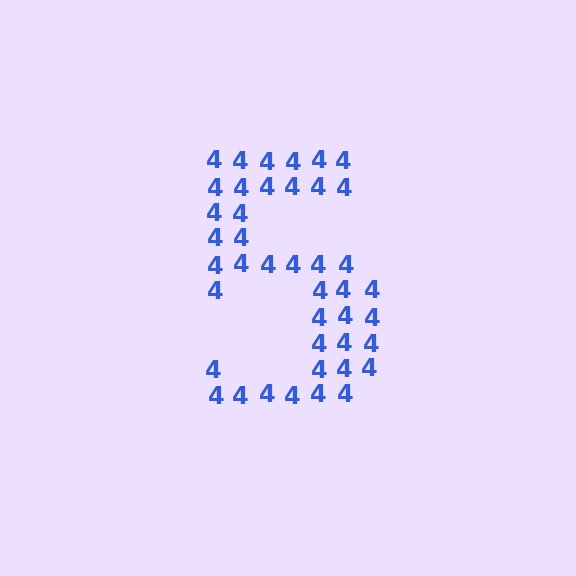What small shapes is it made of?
It is made of small digit 4's.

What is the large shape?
The large shape is the digit 5.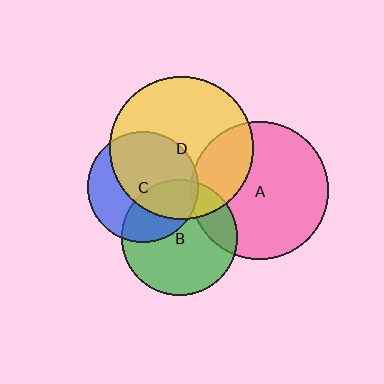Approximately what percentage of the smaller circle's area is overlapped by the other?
Approximately 20%.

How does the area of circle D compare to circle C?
Approximately 1.7 times.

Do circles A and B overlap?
Yes.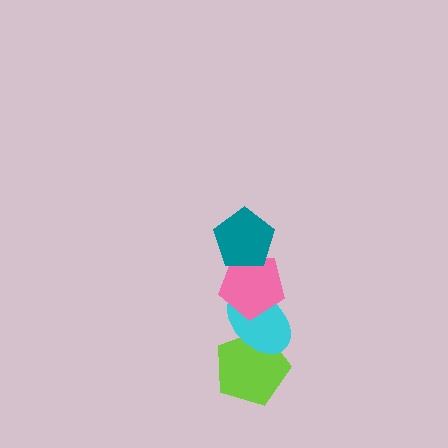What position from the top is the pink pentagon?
The pink pentagon is 2nd from the top.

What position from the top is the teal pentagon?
The teal pentagon is 1st from the top.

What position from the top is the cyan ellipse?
The cyan ellipse is 3rd from the top.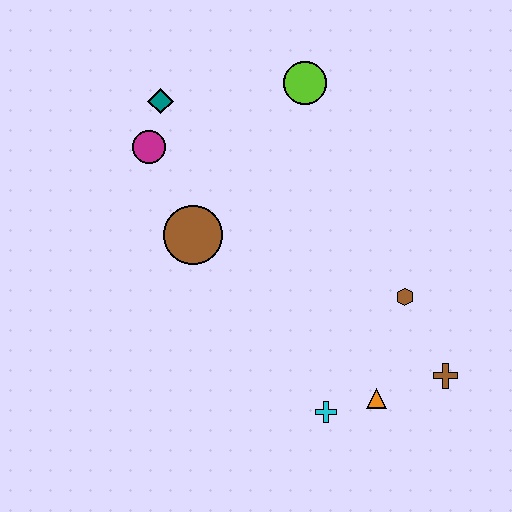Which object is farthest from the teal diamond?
The brown cross is farthest from the teal diamond.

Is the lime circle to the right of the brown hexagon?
No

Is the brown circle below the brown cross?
No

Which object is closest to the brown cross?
The orange triangle is closest to the brown cross.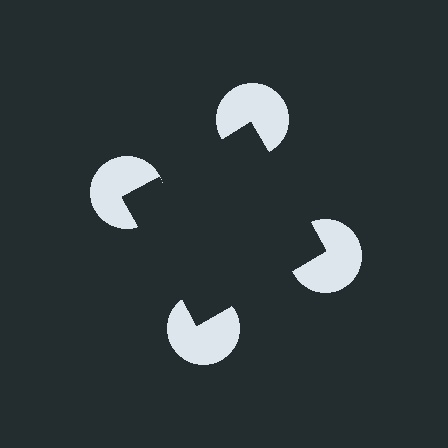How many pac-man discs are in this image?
There are 4 — one at each vertex of the illusory square.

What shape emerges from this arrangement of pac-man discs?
An illusory square — its edges are inferred from the aligned wedge cuts in the pac-man discs, not physically drawn.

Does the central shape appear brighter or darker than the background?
It typically appears slightly darker than the background, even though no actual brightness change is drawn.